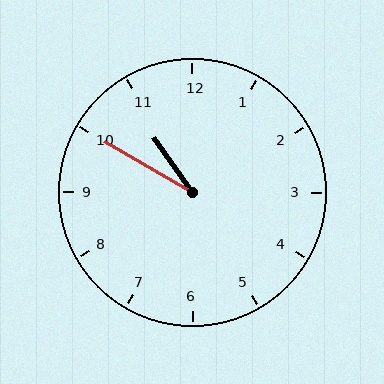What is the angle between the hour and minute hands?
Approximately 25 degrees.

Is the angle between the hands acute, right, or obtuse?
It is acute.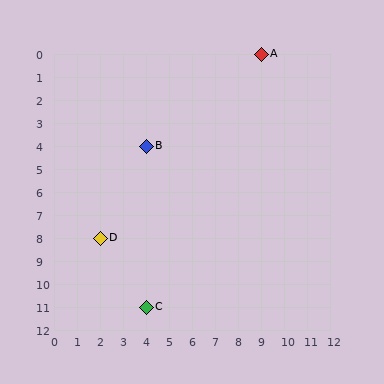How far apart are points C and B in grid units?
Points C and B are 7 rows apart.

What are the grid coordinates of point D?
Point D is at grid coordinates (2, 8).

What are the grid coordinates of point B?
Point B is at grid coordinates (4, 4).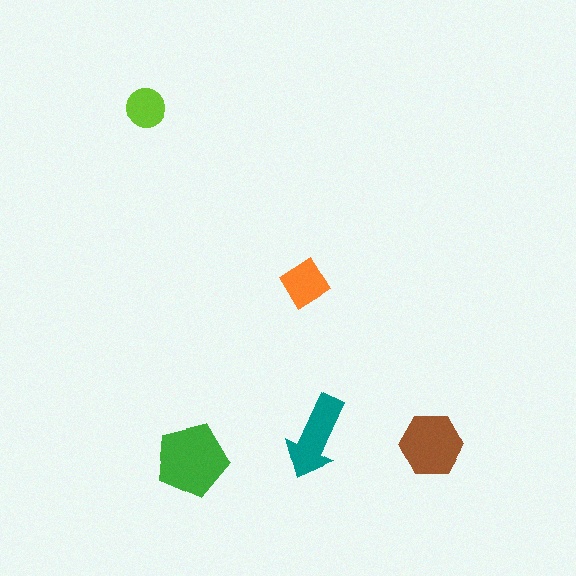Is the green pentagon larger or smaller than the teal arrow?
Larger.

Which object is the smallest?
The lime circle.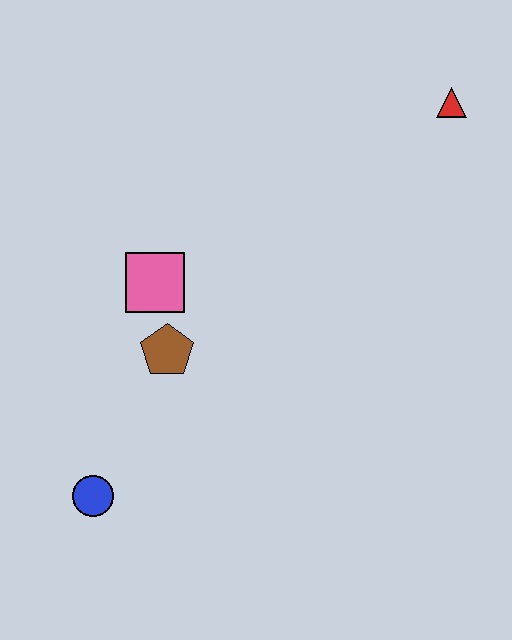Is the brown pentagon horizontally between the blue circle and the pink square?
No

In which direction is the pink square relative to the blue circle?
The pink square is above the blue circle.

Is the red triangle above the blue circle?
Yes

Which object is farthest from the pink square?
The red triangle is farthest from the pink square.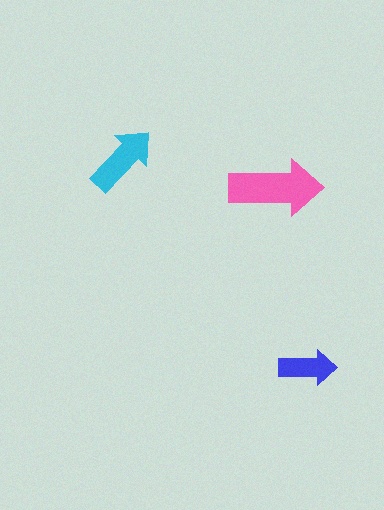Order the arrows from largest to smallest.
the pink one, the cyan one, the blue one.